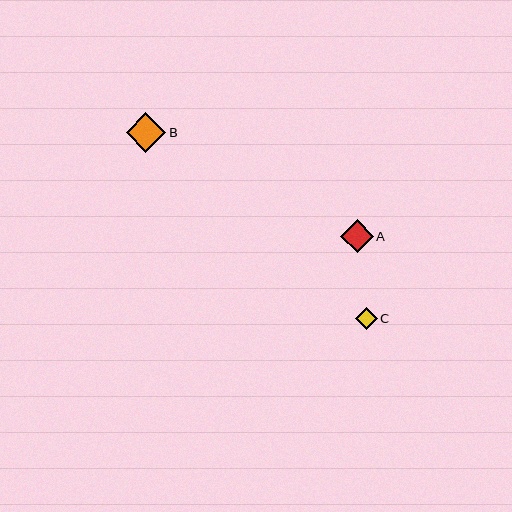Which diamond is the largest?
Diamond B is the largest with a size of approximately 40 pixels.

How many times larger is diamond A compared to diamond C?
Diamond A is approximately 1.5 times the size of diamond C.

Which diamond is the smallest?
Diamond C is the smallest with a size of approximately 21 pixels.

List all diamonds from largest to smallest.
From largest to smallest: B, A, C.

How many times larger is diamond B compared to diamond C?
Diamond B is approximately 1.9 times the size of diamond C.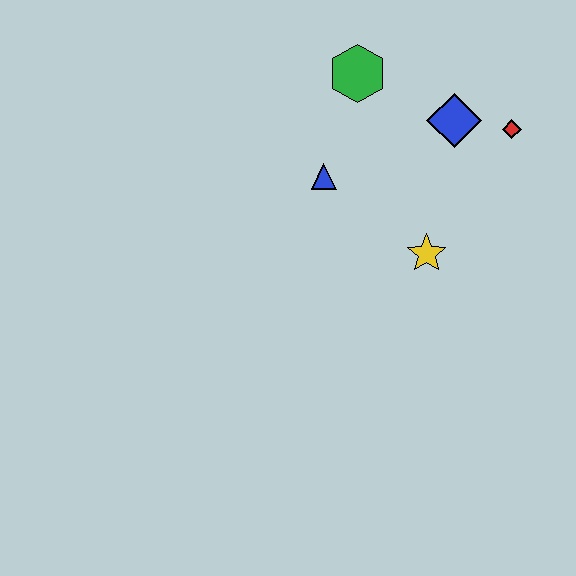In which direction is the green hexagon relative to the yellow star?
The green hexagon is above the yellow star.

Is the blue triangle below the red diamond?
Yes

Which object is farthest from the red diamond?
The blue triangle is farthest from the red diamond.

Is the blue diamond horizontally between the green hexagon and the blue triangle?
No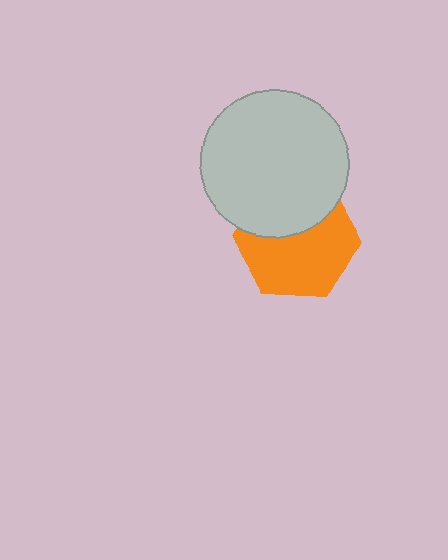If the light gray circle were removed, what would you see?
You would see the complete orange hexagon.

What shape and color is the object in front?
The object in front is a light gray circle.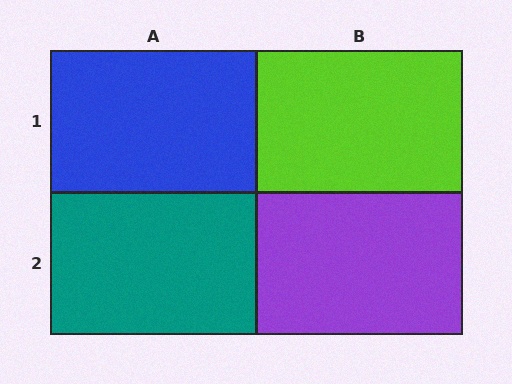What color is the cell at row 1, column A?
Blue.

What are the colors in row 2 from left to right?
Teal, purple.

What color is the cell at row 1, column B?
Lime.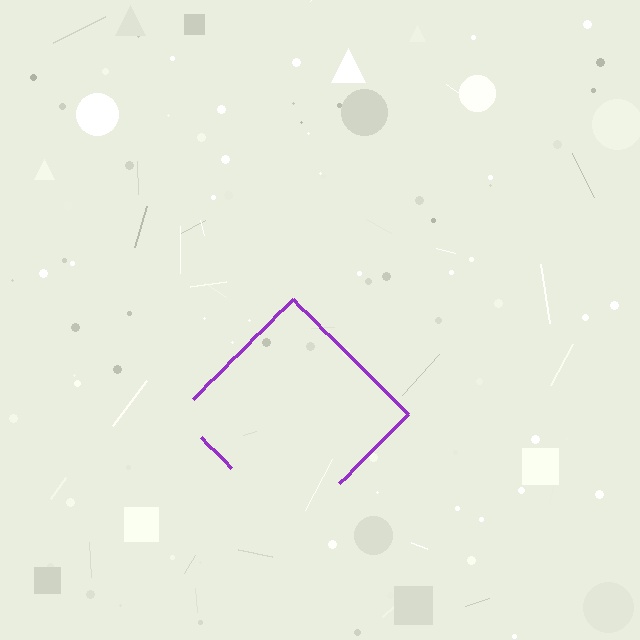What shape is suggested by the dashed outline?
The dashed outline suggests a diamond.